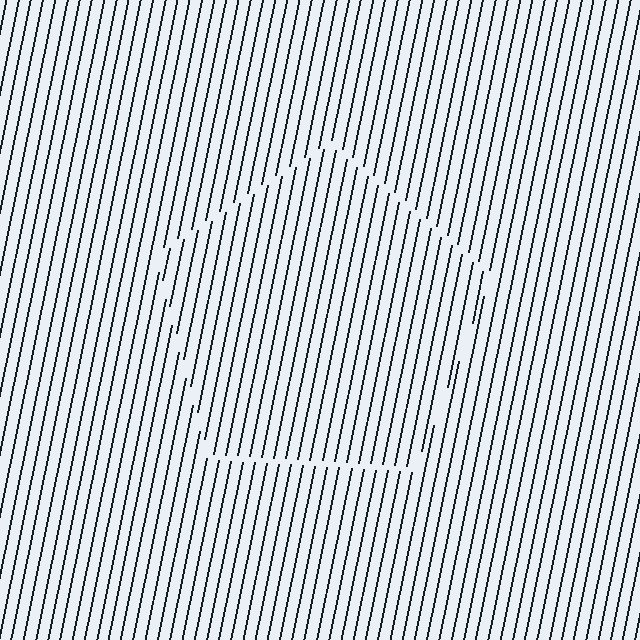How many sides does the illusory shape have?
5 sides — the line-ends trace a pentagon.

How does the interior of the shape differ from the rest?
The interior of the shape contains the same grating, shifted by half a period — the contour is defined by the phase discontinuity where line-ends from the inner and outer gratings abut.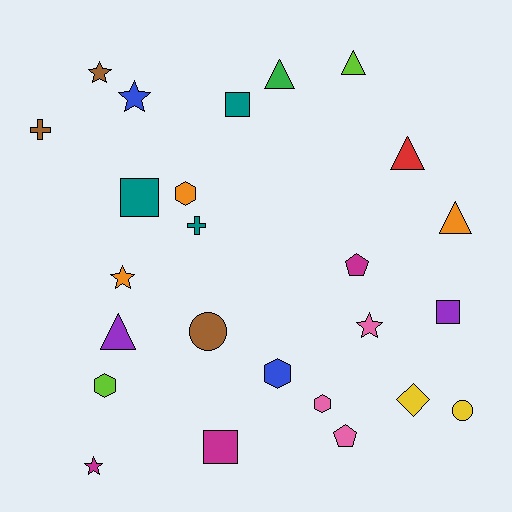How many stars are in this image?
There are 5 stars.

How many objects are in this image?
There are 25 objects.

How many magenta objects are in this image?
There are 3 magenta objects.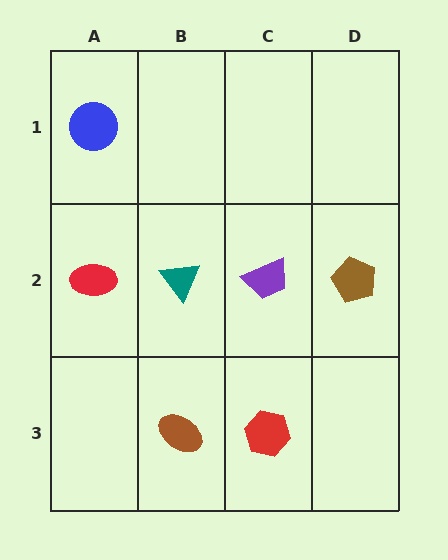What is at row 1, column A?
A blue circle.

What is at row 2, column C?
A purple trapezoid.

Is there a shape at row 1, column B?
No, that cell is empty.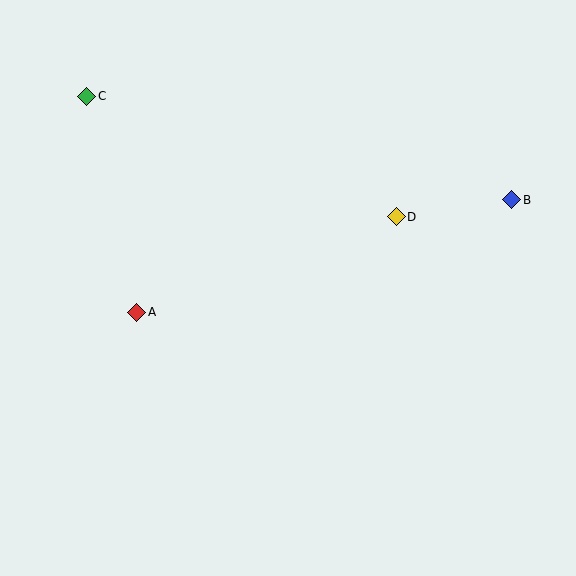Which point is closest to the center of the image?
Point D at (396, 217) is closest to the center.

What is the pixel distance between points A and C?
The distance between A and C is 222 pixels.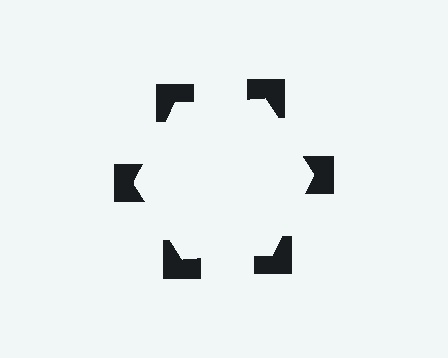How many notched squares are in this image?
There are 6 — one at each vertex of the illusory hexagon.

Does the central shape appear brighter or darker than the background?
It typically appears slightly brighter than the background, even though no actual brightness change is drawn.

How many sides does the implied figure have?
6 sides.